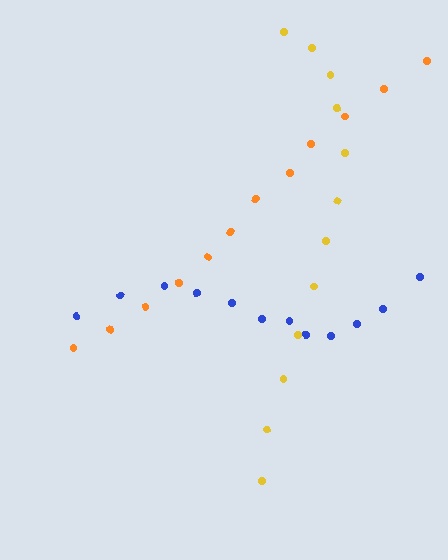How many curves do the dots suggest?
There are 3 distinct paths.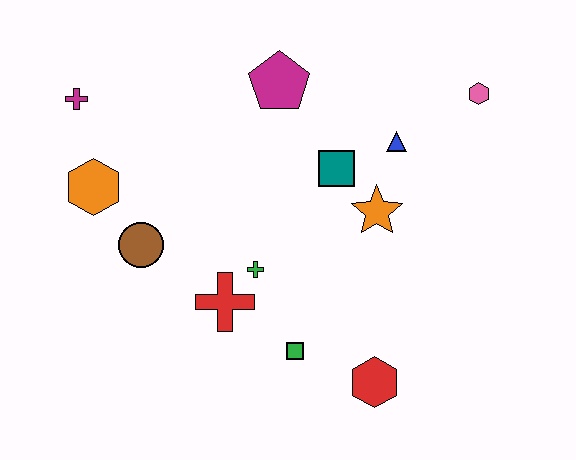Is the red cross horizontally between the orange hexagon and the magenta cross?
No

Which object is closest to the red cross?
The green cross is closest to the red cross.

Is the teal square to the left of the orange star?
Yes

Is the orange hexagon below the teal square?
Yes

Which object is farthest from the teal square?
The magenta cross is farthest from the teal square.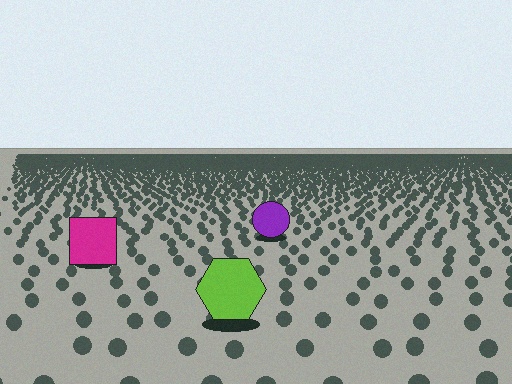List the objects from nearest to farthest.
From nearest to farthest: the lime hexagon, the magenta square, the purple circle.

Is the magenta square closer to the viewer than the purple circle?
Yes. The magenta square is closer — you can tell from the texture gradient: the ground texture is coarser near it.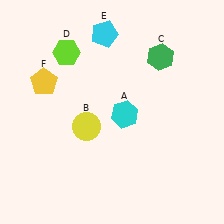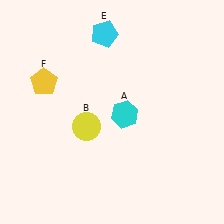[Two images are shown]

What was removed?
The lime hexagon (D), the green hexagon (C) were removed in Image 2.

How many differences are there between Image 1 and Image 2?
There are 2 differences between the two images.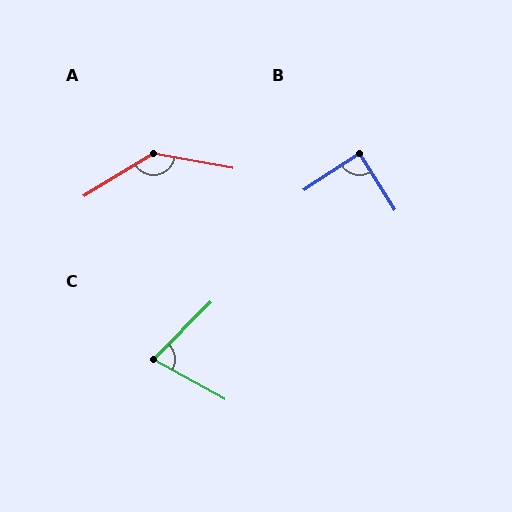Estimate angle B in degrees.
Approximately 89 degrees.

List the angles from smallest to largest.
C (74°), B (89°), A (138°).